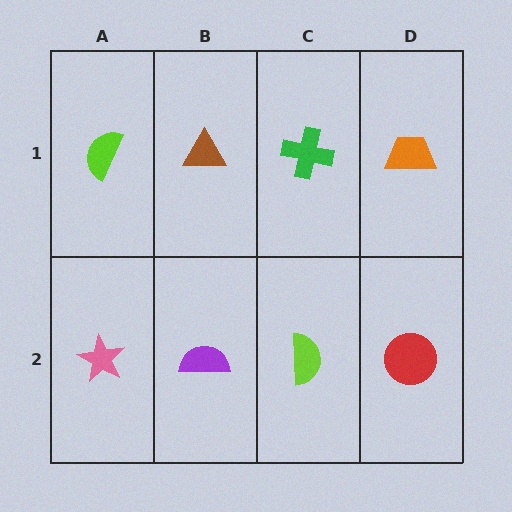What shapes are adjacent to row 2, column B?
A brown triangle (row 1, column B), a pink star (row 2, column A), a lime semicircle (row 2, column C).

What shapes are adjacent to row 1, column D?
A red circle (row 2, column D), a green cross (row 1, column C).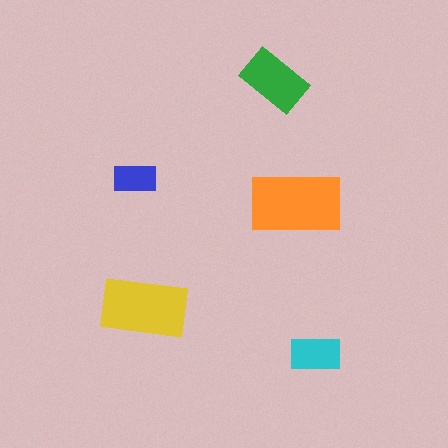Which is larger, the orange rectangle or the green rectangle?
The orange one.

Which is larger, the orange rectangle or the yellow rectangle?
The orange one.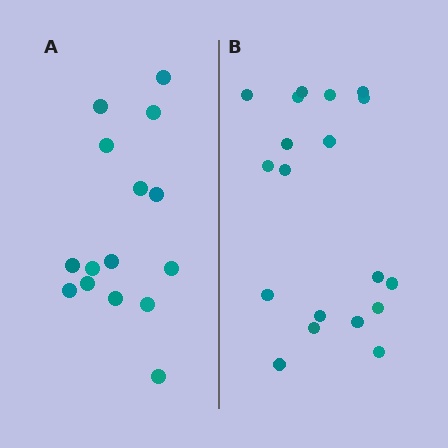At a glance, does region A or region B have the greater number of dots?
Region B (the right region) has more dots.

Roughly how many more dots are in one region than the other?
Region B has about 4 more dots than region A.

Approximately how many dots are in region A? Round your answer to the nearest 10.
About 20 dots. (The exact count is 15, which rounds to 20.)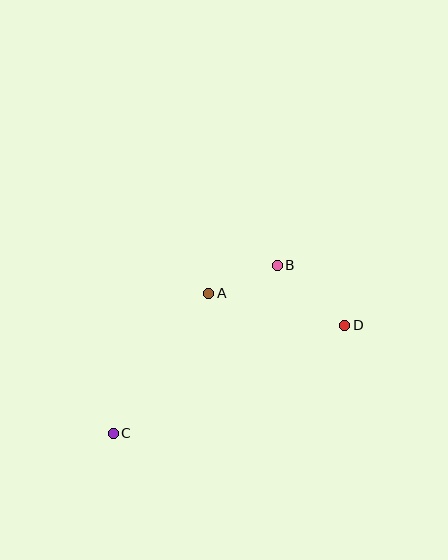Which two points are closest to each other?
Points A and B are closest to each other.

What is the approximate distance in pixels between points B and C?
The distance between B and C is approximately 235 pixels.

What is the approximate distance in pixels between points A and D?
The distance between A and D is approximately 140 pixels.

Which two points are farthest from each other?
Points C and D are farthest from each other.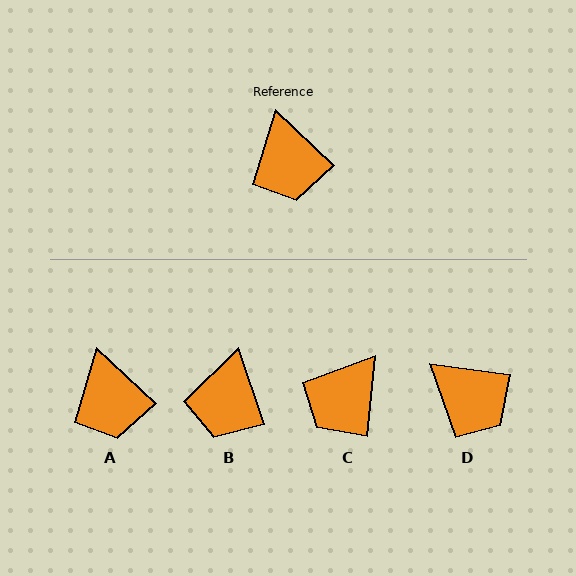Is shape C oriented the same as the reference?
No, it is off by about 52 degrees.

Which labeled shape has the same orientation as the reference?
A.